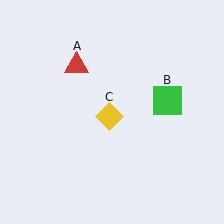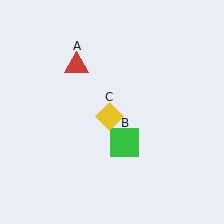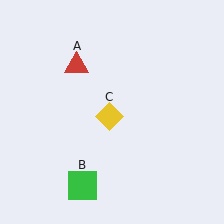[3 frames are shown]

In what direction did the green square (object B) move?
The green square (object B) moved down and to the left.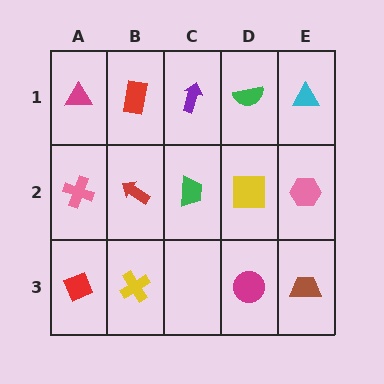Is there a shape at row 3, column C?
No, that cell is empty.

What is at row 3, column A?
A red diamond.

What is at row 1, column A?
A magenta triangle.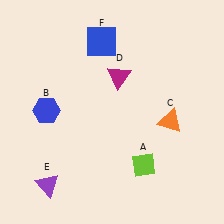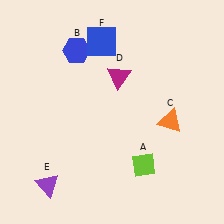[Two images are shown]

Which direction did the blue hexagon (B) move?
The blue hexagon (B) moved up.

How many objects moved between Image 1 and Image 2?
1 object moved between the two images.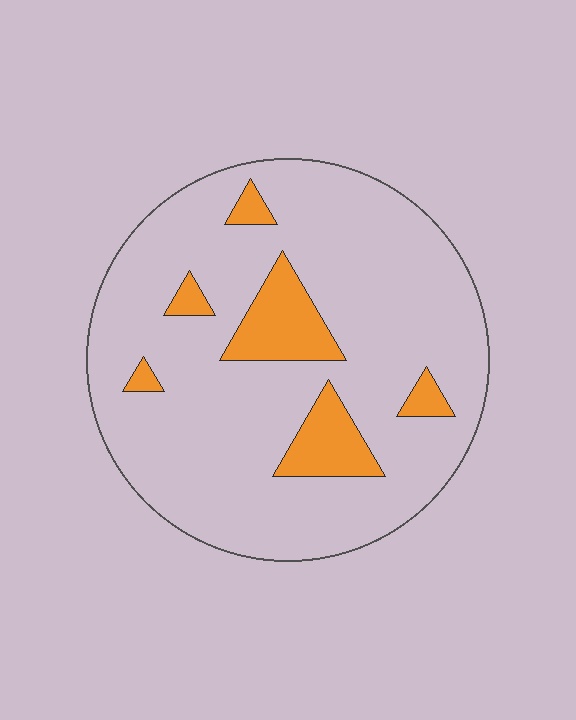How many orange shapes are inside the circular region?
6.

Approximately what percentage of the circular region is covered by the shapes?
Approximately 15%.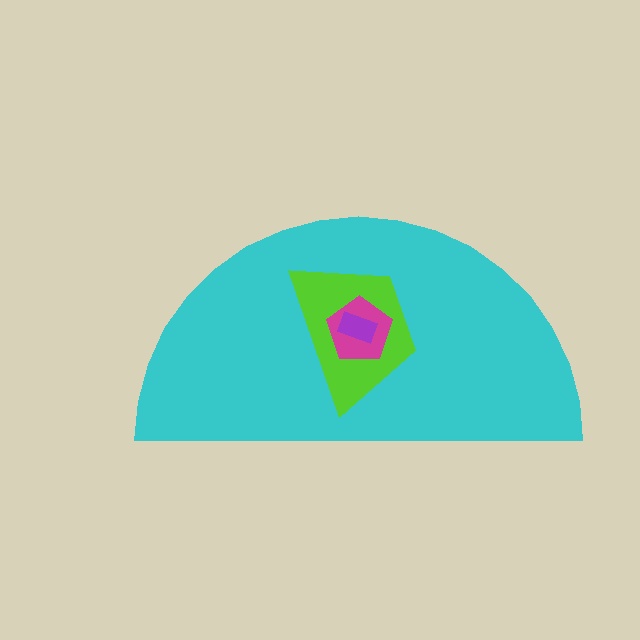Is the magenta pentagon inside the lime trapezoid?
Yes.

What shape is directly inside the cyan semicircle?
The lime trapezoid.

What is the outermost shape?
The cyan semicircle.